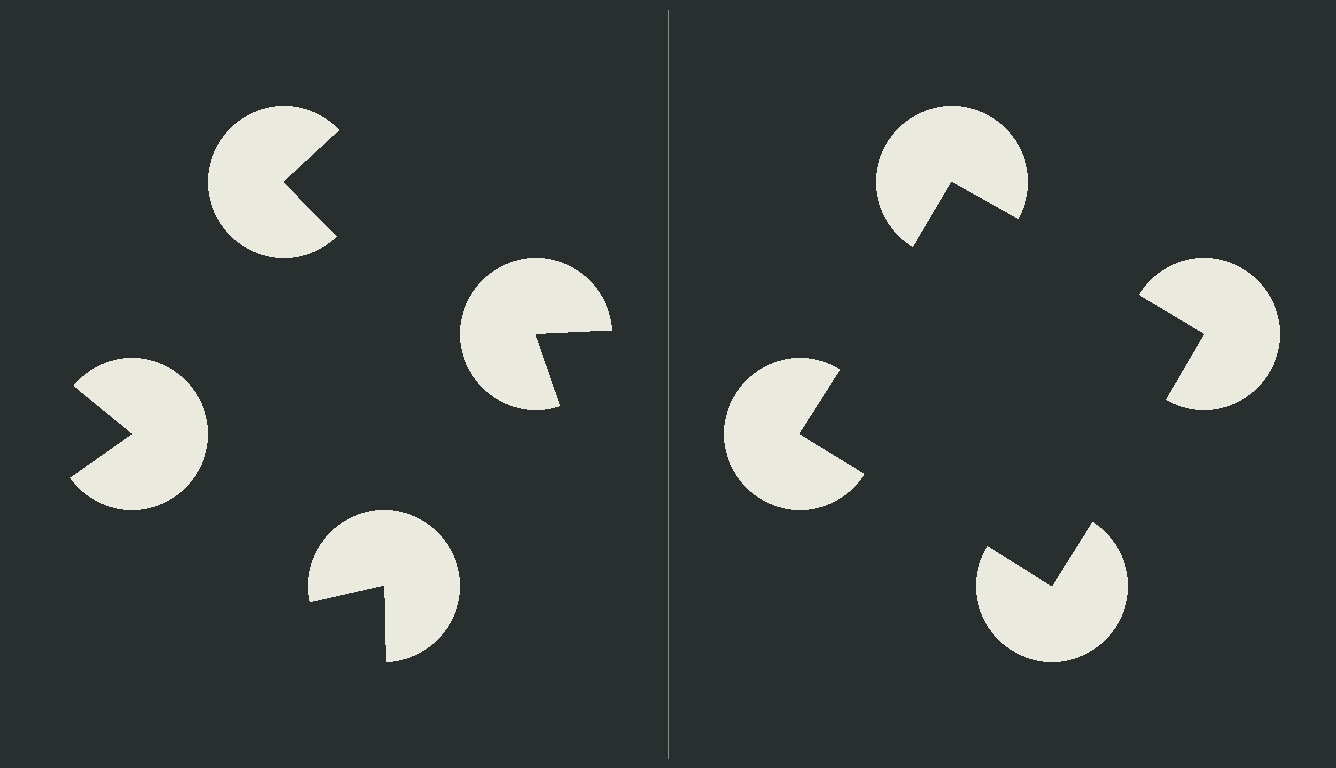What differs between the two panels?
The pac-man discs are positioned identically on both sides; only the wedge orientations differ. On the right they align to a square; on the left they are misaligned.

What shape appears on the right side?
An illusory square.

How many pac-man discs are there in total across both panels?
8 — 4 on each side.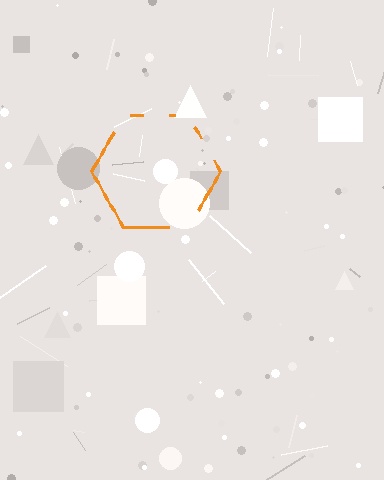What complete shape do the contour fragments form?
The contour fragments form a hexagon.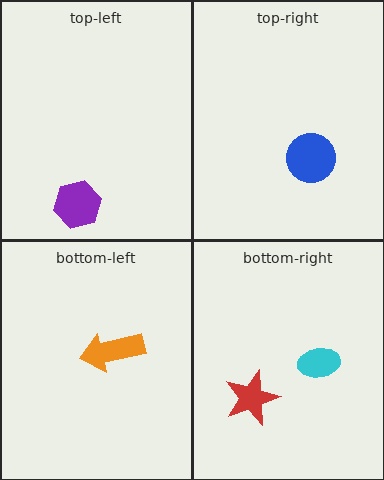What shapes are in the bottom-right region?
The cyan ellipse, the red star.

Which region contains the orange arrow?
The bottom-left region.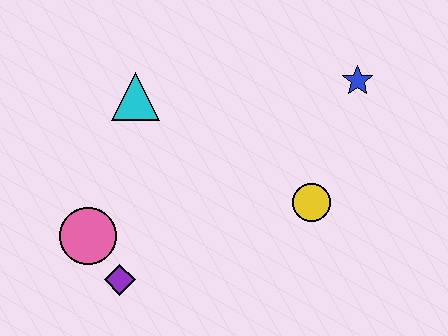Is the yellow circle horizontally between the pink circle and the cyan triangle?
No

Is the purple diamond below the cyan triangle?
Yes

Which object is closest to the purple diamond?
The pink circle is closest to the purple diamond.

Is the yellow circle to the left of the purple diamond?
No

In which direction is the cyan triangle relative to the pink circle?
The cyan triangle is above the pink circle.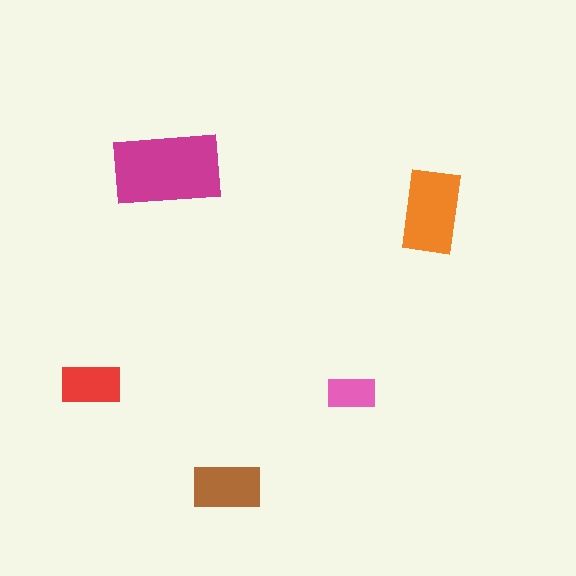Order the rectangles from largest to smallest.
the magenta one, the orange one, the brown one, the red one, the pink one.